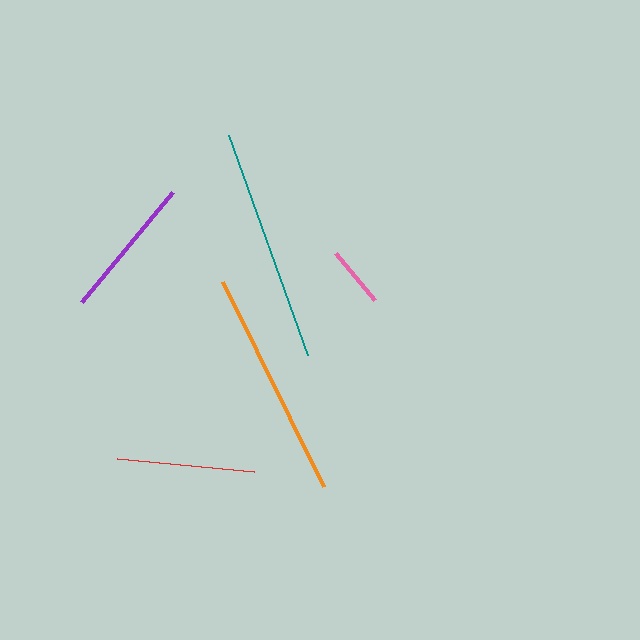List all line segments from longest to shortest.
From longest to shortest: teal, orange, purple, red, pink.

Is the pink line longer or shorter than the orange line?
The orange line is longer than the pink line.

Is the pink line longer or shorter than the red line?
The red line is longer than the pink line.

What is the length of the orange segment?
The orange segment is approximately 229 pixels long.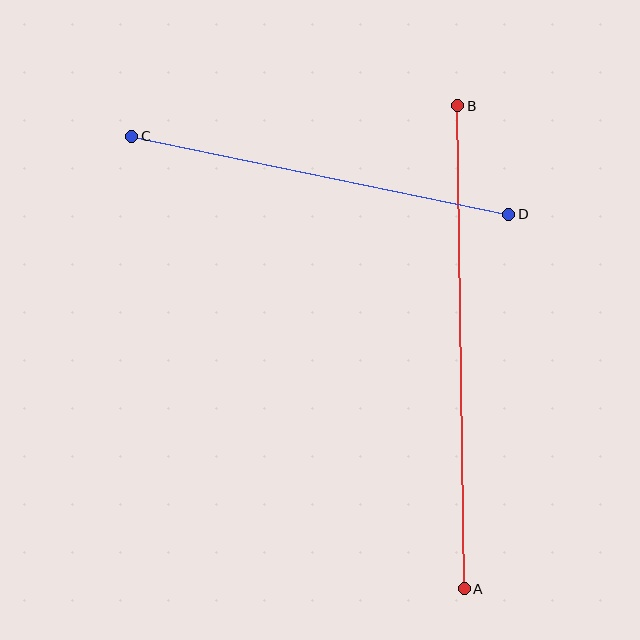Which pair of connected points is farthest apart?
Points A and B are farthest apart.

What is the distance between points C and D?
The distance is approximately 385 pixels.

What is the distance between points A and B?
The distance is approximately 483 pixels.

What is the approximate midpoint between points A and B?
The midpoint is at approximately (461, 347) pixels.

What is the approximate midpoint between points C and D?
The midpoint is at approximately (320, 175) pixels.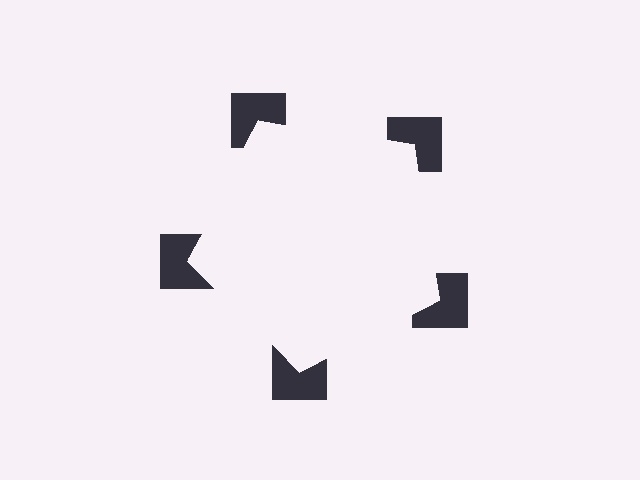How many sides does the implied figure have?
5 sides.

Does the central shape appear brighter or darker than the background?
It typically appears slightly brighter than the background, even though no actual brightness change is drawn.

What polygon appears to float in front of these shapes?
An illusory pentagon — its edges are inferred from the aligned wedge cuts in the notched squares, not physically drawn.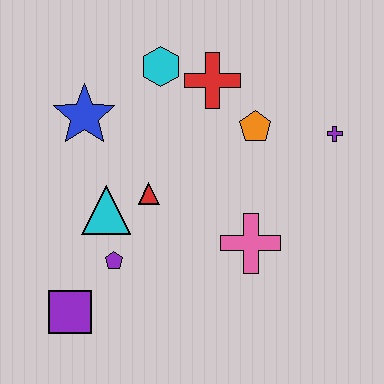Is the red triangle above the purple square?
Yes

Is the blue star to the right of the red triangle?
No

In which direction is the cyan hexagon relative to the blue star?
The cyan hexagon is to the right of the blue star.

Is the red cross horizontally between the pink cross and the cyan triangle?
Yes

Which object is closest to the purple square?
The purple pentagon is closest to the purple square.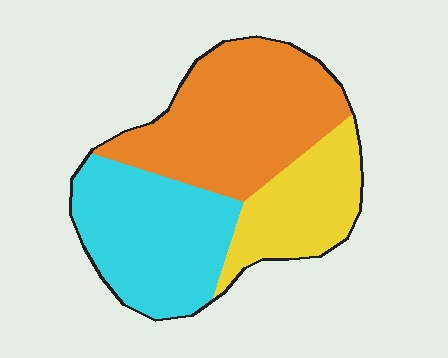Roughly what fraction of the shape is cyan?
Cyan takes up about one third (1/3) of the shape.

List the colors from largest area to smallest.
From largest to smallest: orange, cyan, yellow.